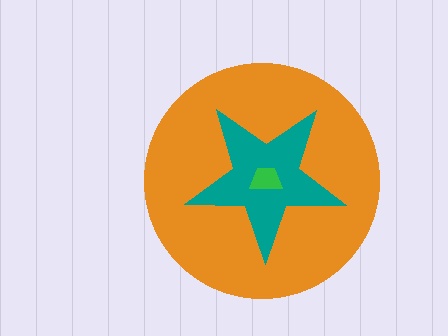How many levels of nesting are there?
3.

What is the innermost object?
The green trapezoid.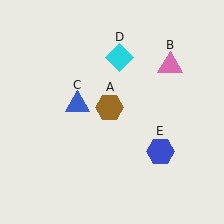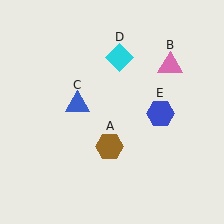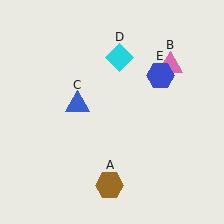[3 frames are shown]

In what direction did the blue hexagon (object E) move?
The blue hexagon (object E) moved up.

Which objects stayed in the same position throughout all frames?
Pink triangle (object B) and blue triangle (object C) and cyan diamond (object D) remained stationary.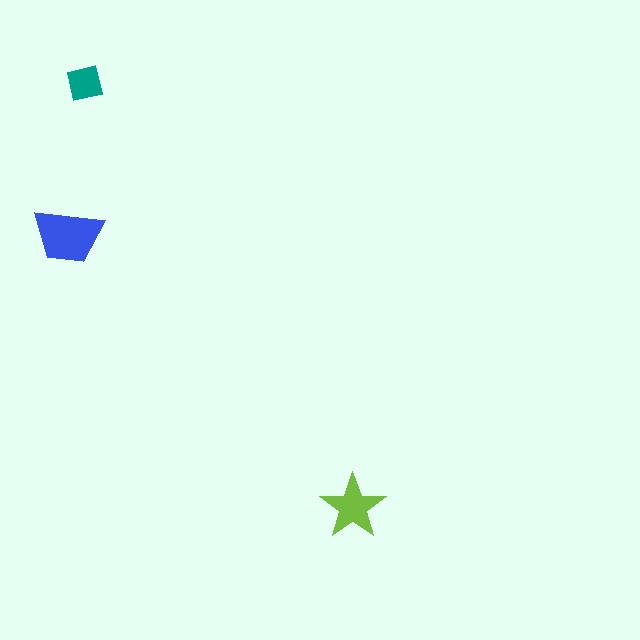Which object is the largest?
The blue trapezoid.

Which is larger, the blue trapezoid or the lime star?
The blue trapezoid.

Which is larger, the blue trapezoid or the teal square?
The blue trapezoid.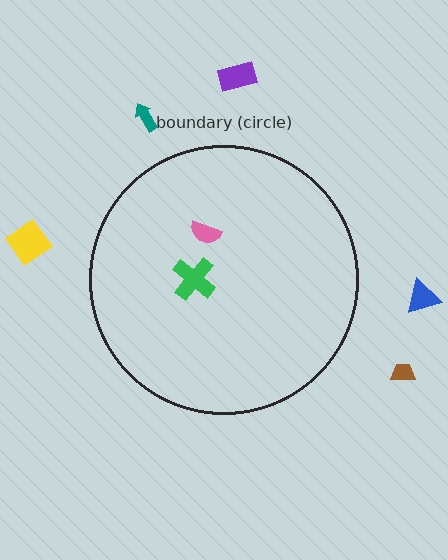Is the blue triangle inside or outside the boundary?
Outside.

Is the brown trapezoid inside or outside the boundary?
Outside.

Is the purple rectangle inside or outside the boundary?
Outside.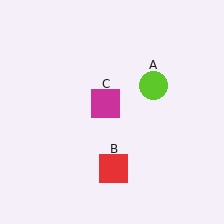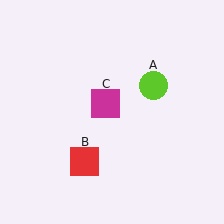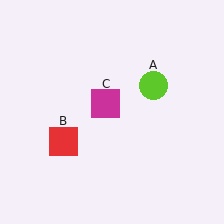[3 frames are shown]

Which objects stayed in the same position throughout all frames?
Lime circle (object A) and magenta square (object C) remained stationary.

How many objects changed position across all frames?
1 object changed position: red square (object B).